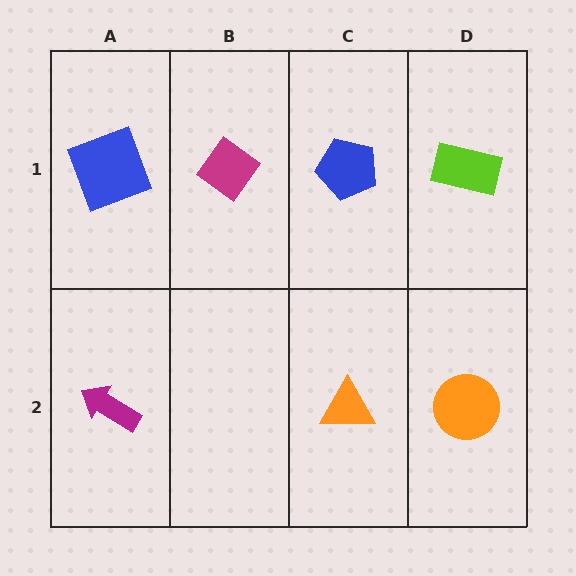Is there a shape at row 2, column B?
No, that cell is empty.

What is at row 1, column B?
A magenta diamond.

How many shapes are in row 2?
3 shapes.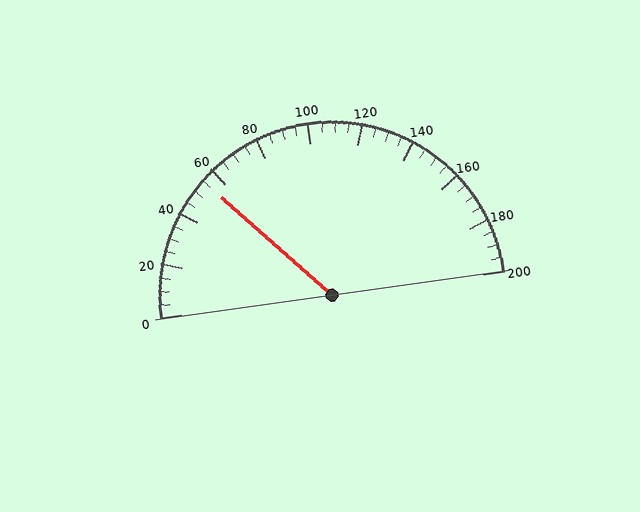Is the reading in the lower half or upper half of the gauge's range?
The reading is in the lower half of the range (0 to 200).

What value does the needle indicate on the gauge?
The needle indicates approximately 55.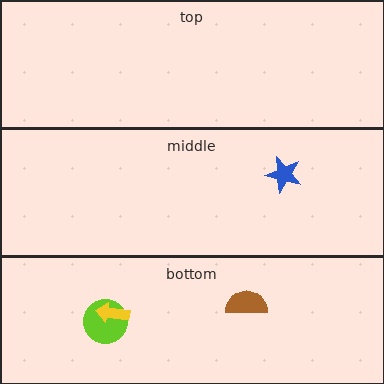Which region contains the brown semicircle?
The bottom region.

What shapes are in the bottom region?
The brown semicircle, the lime circle, the yellow arrow.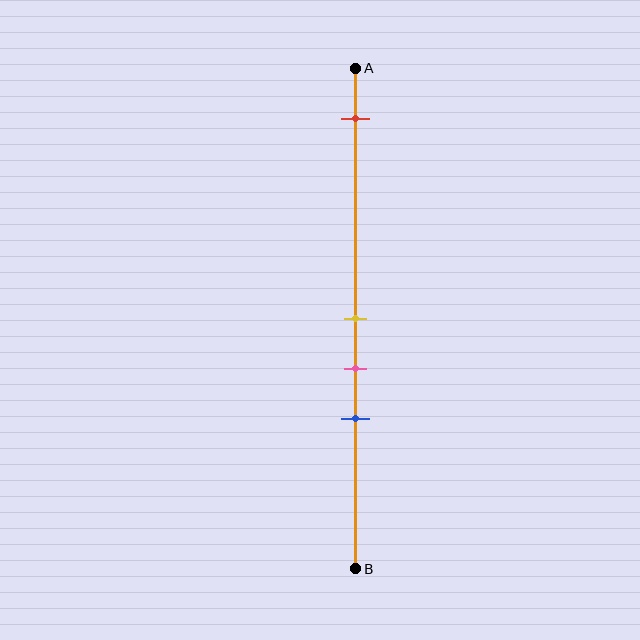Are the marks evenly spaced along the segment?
No, the marks are not evenly spaced.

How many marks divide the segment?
There are 4 marks dividing the segment.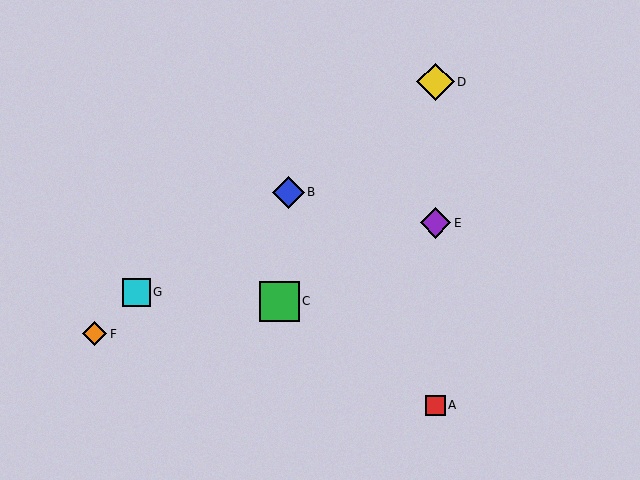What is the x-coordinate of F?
Object F is at x≈95.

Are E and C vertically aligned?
No, E is at x≈435 and C is at x≈279.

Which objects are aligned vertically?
Objects A, D, E are aligned vertically.